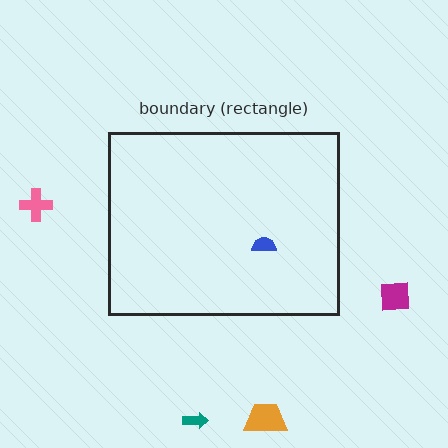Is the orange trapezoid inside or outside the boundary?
Outside.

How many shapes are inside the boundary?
1 inside, 4 outside.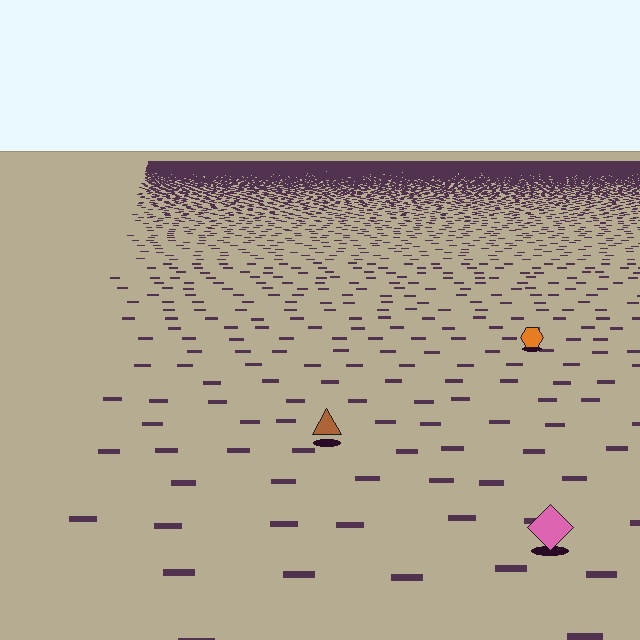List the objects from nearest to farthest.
From nearest to farthest: the pink diamond, the brown triangle, the orange hexagon.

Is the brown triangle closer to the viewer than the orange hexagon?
Yes. The brown triangle is closer — you can tell from the texture gradient: the ground texture is coarser near it.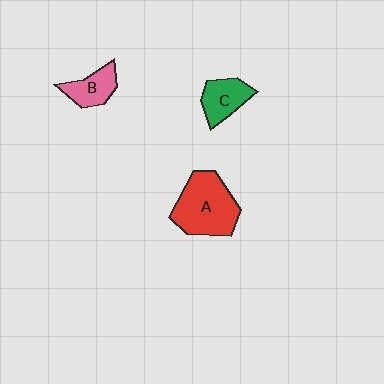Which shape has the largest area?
Shape A (red).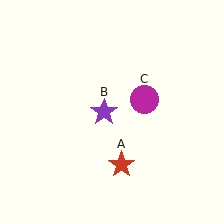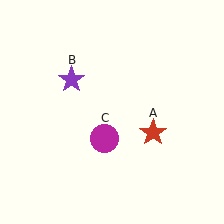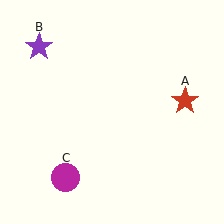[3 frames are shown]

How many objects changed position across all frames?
3 objects changed position: red star (object A), purple star (object B), magenta circle (object C).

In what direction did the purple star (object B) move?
The purple star (object B) moved up and to the left.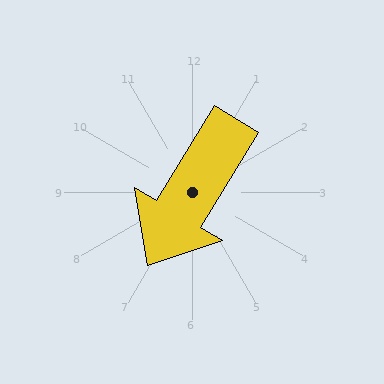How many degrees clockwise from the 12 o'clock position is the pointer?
Approximately 211 degrees.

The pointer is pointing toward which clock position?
Roughly 7 o'clock.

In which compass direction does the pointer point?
Southwest.